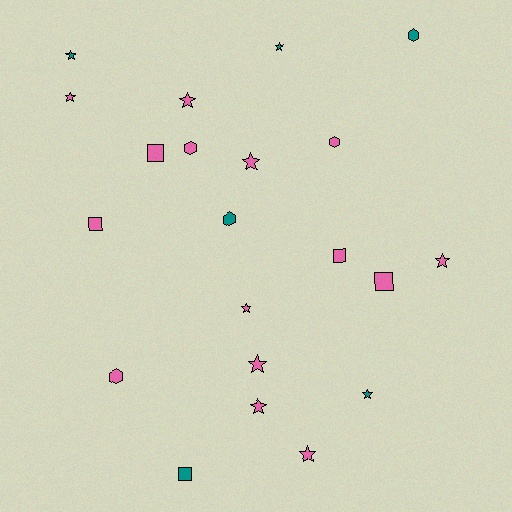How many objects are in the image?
There are 21 objects.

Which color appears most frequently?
Pink, with 15 objects.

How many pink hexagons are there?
There are 3 pink hexagons.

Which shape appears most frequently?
Star, with 11 objects.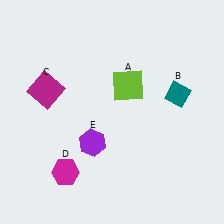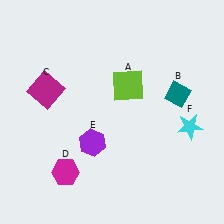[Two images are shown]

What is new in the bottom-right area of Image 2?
A cyan star (F) was added in the bottom-right area of Image 2.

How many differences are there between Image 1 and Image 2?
There is 1 difference between the two images.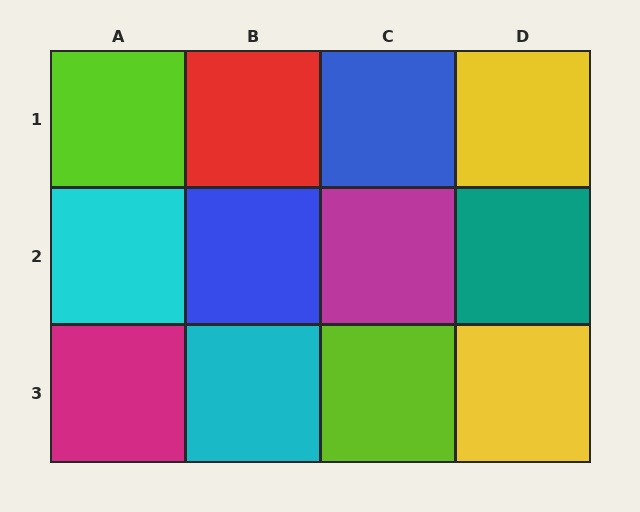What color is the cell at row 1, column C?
Blue.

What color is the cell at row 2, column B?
Blue.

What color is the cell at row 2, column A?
Cyan.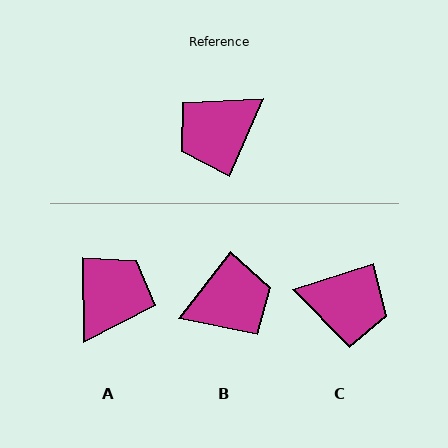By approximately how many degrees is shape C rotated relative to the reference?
Approximately 131 degrees counter-clockwise.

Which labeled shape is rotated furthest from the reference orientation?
B, about 165 degrees away.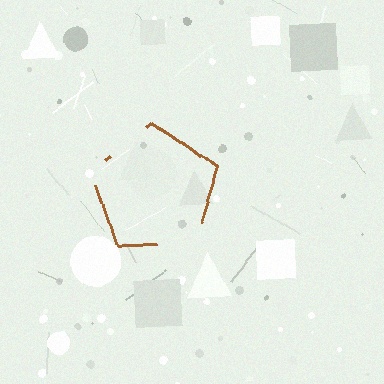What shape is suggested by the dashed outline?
The dashed outline suggests a pentagon.